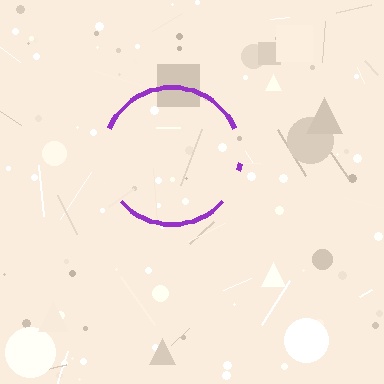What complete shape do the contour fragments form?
The contour fragments form a circle.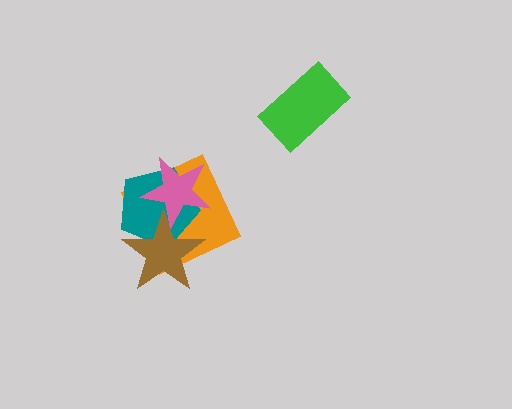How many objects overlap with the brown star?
3 objects overlap with the brown star.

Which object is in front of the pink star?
The brown star is in front of the pink star.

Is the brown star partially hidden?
No, no other shape covers it.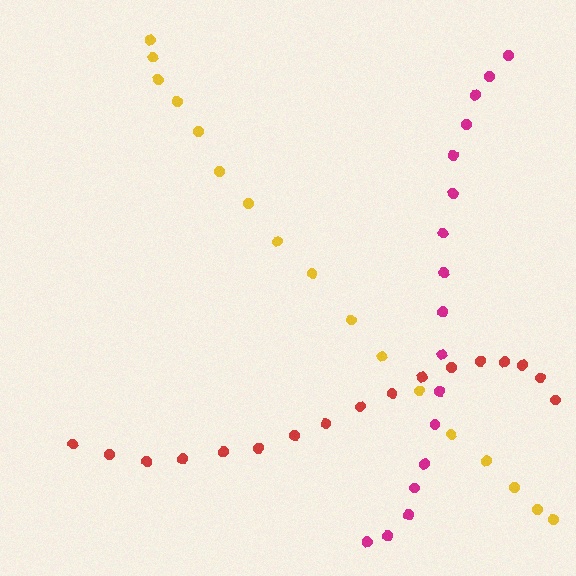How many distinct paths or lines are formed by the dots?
There are 3 distinct paths.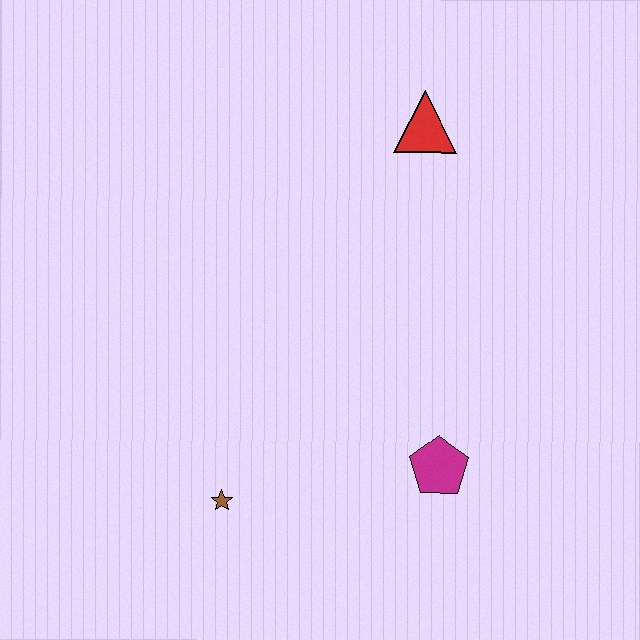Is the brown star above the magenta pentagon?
No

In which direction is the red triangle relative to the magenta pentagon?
The red triangle is above the magenta pentagon.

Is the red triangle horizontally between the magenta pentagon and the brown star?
Yes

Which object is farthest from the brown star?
The red triangle is farthest from the brown star.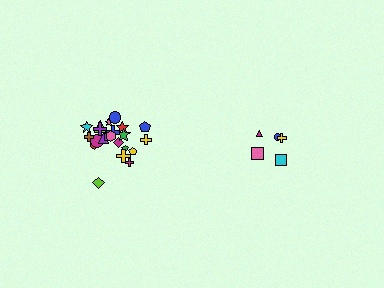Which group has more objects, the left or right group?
The left group.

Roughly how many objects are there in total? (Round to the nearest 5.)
Roughly 25 objects in total.